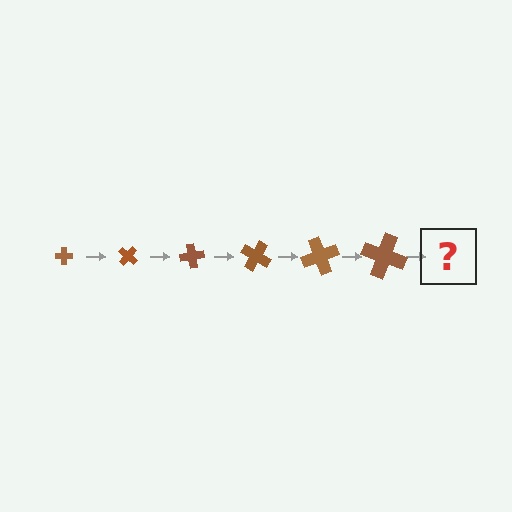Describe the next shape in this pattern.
It should be a cross, larger than the previous one and rotated 240 degrees from the start.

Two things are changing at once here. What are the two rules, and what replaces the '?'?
The two rules are that the cross grows larger each step and it rotates 40 degrees each step. The '?' should be a cross, larger than the previous one and rotated 240 degrees from the start.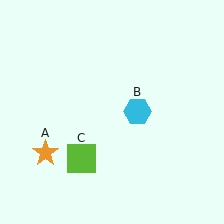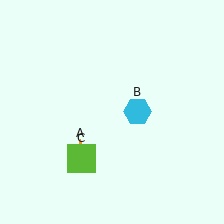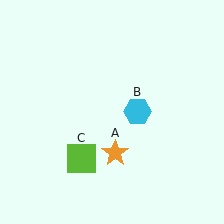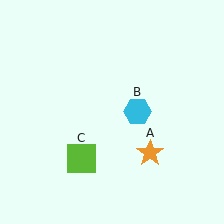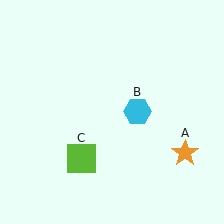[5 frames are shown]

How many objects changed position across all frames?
1 object changed position: orange star (object A).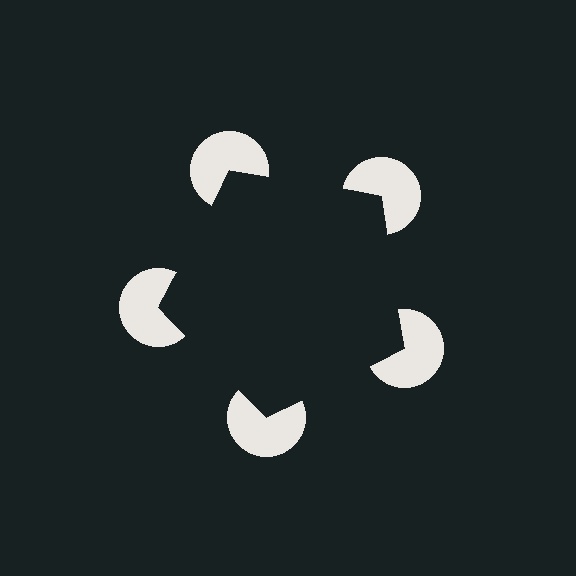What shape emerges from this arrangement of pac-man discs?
An illusory pentagon — its edges are inferred from the aligned wedge cuts in the pac-man discs, not physically drawn.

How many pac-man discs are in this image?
There are 5 — one at each vertex of the illusory pentagon.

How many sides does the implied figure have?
5 sides.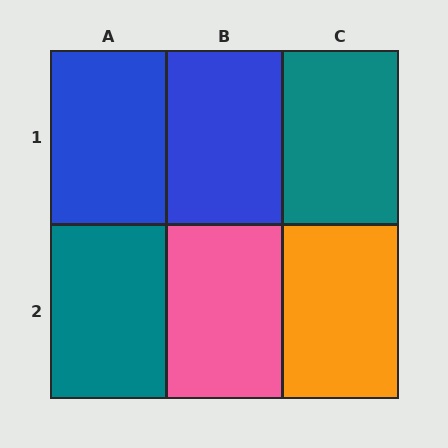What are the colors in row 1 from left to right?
Blue, blue, teal.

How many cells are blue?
2 cells are blue.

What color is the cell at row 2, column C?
Orange.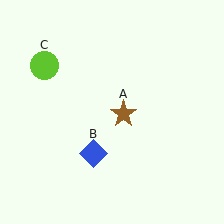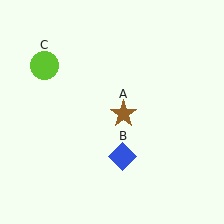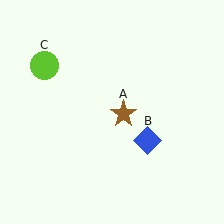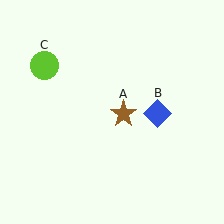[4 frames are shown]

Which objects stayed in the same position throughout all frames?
Brown star (object A) and lime circle (object C) remained stationary.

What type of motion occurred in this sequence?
The blue diamond (object B) rotated counterclockwise around the center of the scene.